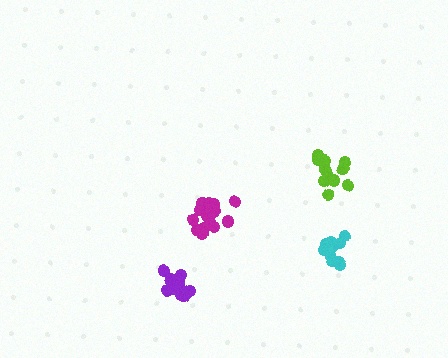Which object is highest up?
The lime cluster is topmost.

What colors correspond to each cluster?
The clusters are colored: magenta, lime, purple, cyan.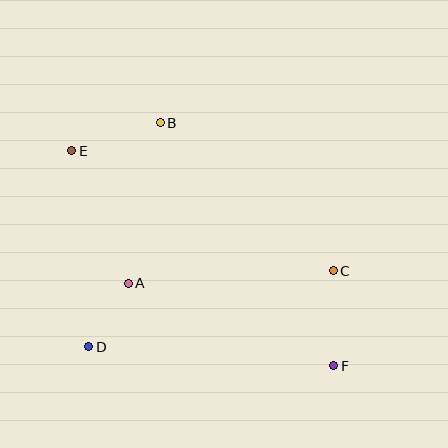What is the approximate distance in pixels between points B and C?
The distance between B and C is approximately 227 pixels.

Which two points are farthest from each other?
Points E and F are farthest from each other.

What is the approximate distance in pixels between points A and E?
The distance between A and E is approximately 144 pixels.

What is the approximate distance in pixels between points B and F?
The distance between B and F is approximately 299 pixels.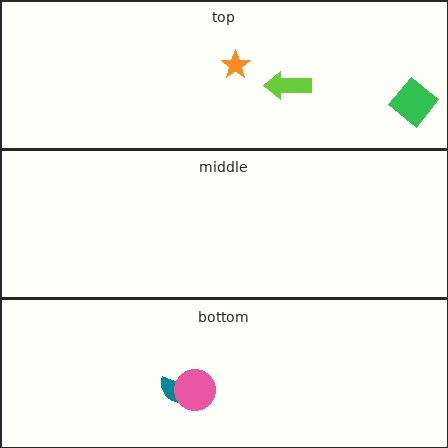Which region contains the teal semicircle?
The bottom region.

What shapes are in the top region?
The lime arrow, the green diamond, the orange star.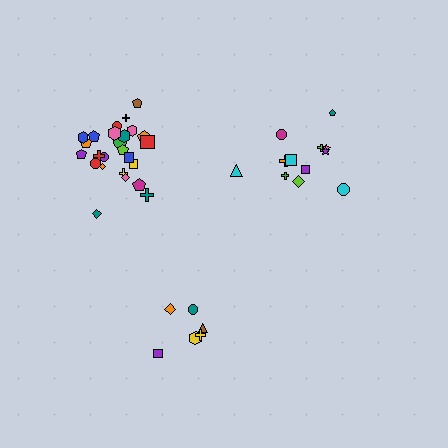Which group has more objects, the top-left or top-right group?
The top-left group.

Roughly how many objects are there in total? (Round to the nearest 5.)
Roughly 45 objects in total.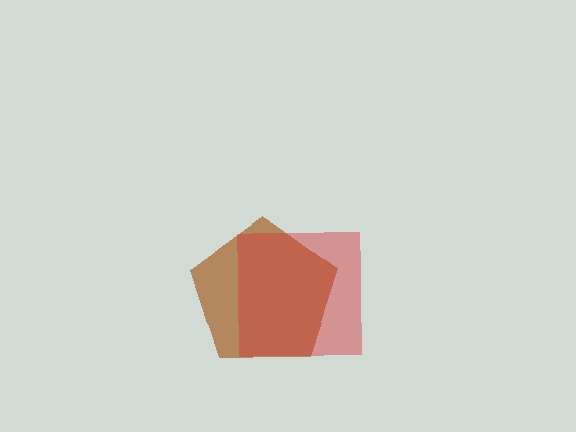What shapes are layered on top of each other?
The layered shapes are: a brown pentagon, a red square.